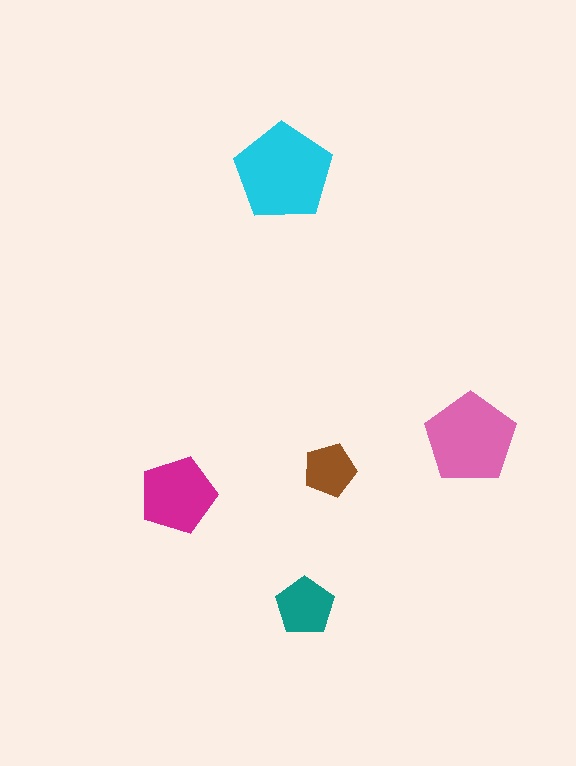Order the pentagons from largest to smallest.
the cyan one, the pink one, the magenta one, the teal one, the brown one.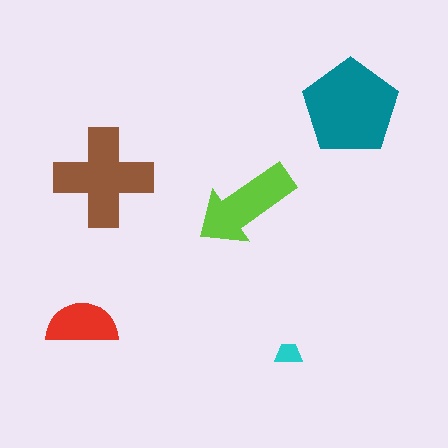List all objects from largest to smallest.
The teal pentagon, the brown cross, the lime arrow, the red semicircle, the cyan trapezoid.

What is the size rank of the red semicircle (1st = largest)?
4th.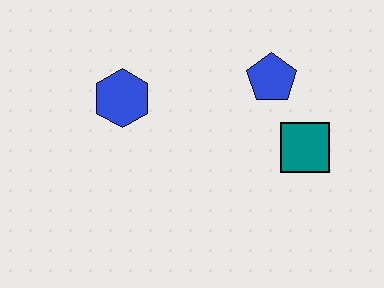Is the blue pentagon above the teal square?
Yes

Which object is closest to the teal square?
The blue pentagon is closest to the teal square.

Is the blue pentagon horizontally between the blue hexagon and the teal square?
Yes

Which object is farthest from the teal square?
The blue hexagon is farthest from the teal square.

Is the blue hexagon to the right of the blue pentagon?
No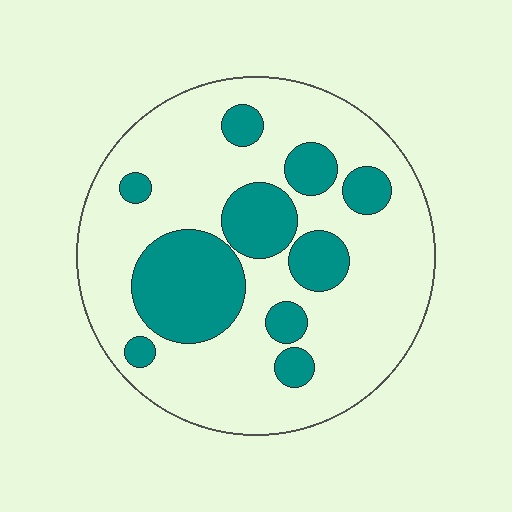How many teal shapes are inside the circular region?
10.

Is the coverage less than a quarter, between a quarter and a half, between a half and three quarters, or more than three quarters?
Between a quarter and a half.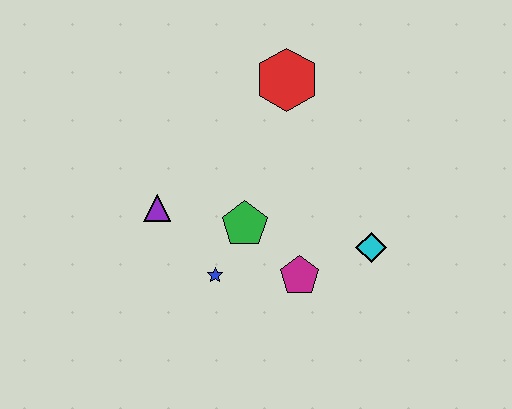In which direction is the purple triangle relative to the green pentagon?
The purple triangle is to the left of the green pentagon.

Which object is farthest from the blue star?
The red hexagon is farthest from the blue star.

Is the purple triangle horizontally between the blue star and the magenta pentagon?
No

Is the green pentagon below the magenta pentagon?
No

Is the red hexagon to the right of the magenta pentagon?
No